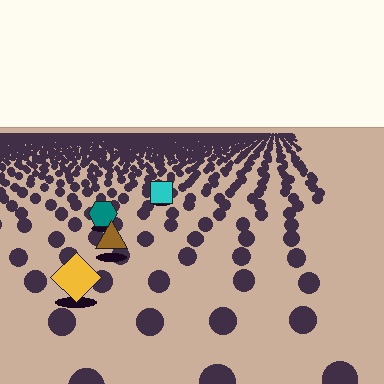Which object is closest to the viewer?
The yellow diamond is closest. The texture marks near it are larger and more spread out.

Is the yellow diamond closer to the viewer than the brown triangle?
Yes. The yellow diamond is closer — you can tell from the texture gradient: the ground texture is coarser near it.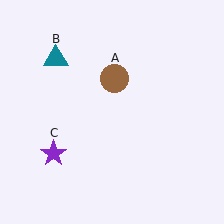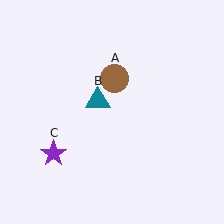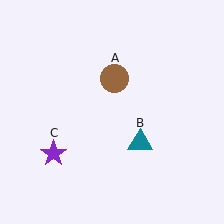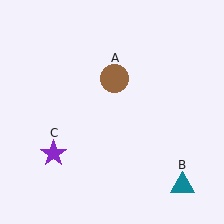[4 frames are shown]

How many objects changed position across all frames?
1 object changed position: teal triangle (object B).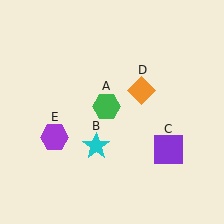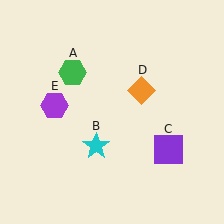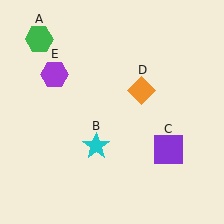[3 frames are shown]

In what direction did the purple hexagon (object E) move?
The purple hexagon (object E) moved up.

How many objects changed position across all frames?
2 objects changed position: green hexagon (object A), purple hexagon (object E).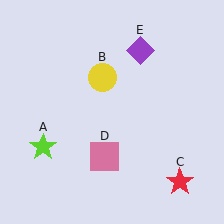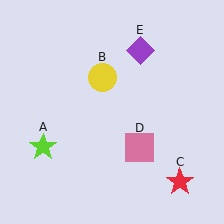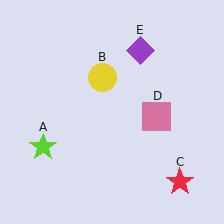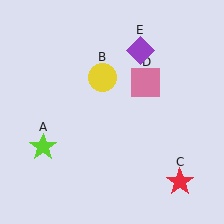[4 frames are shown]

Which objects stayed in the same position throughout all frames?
Lime star (object A) and yellow circle (object B) and red star (object C) and purple diamond (object E) remained stationary.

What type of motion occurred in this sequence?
The pink square (object D) rotated counterclockwise around the center of the scene.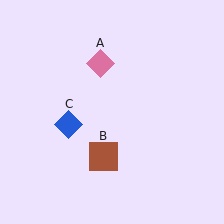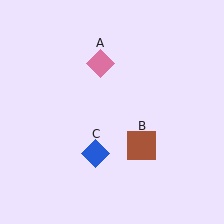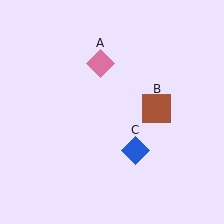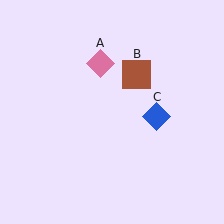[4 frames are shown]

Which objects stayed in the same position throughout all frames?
Pink diamond (object A) remained stationary.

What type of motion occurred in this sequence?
The brown square (object B), blue diamond (object C) rotated counterclockwise around the center of the scene.